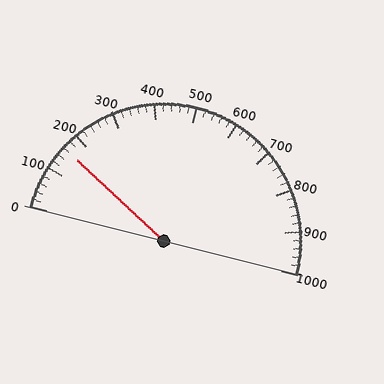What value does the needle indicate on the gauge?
The needle indicates approximately 160.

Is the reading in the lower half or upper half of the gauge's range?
The reading is in the lower half of the range (0 to 1000).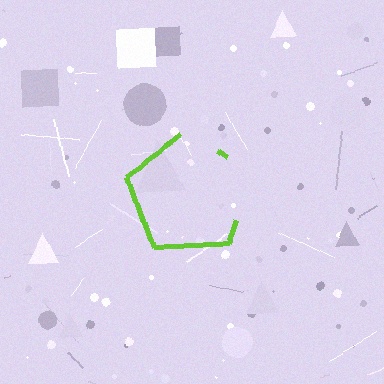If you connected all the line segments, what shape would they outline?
They would outline a pentagon.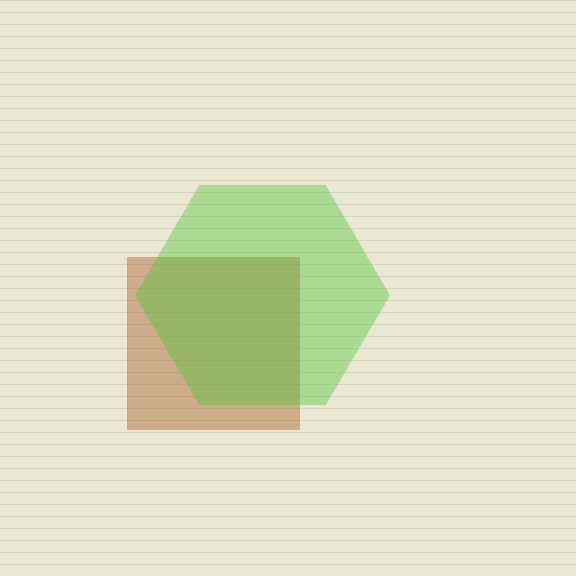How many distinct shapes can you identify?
There are 2 distinct shapes: a brown square, a lime hexagon.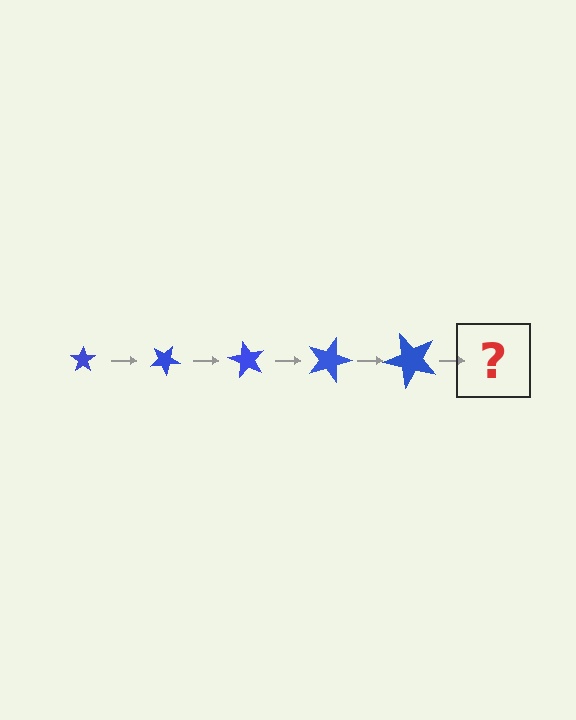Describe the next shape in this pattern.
It should be a star, larger than the previous one and rotated 150 degrees from the start.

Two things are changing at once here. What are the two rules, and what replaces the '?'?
The two rules are that the star grows larger each step and it rotates 30 degrees each step. The '?' should be a star, larger than the previous one and rotated 150 degrees from the start.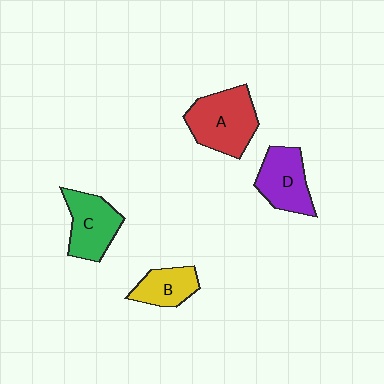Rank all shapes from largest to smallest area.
From largest to smallest: A (red), C (green), D (purple), B (yellow).